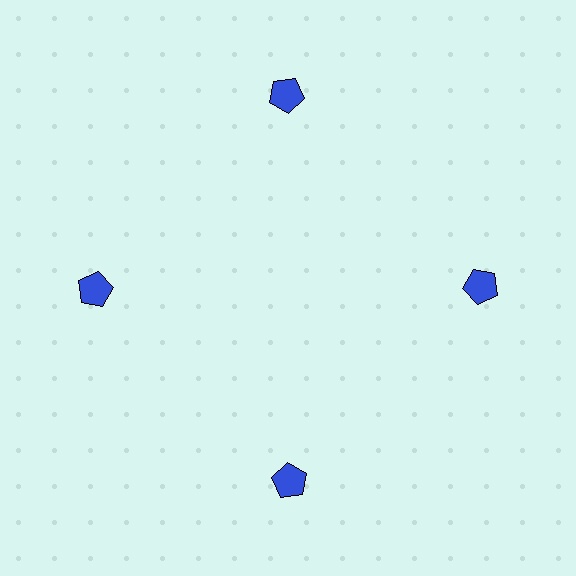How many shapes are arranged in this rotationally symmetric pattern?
There are 4 shapes, arranged in 4 groups of 1.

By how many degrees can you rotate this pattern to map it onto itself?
The pattern maps onto itself every 90 degrees of rotation.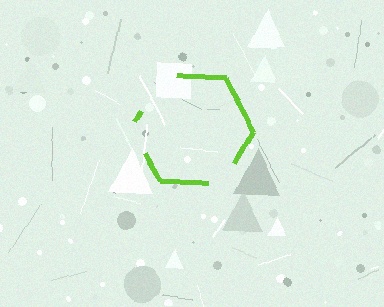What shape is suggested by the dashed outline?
The dashed outline suggests a hexagon.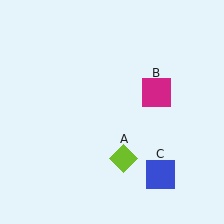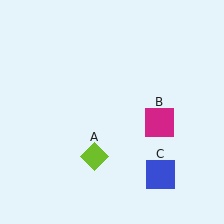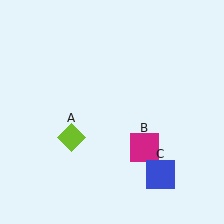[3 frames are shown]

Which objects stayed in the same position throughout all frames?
Blue square (object C) remained stationary.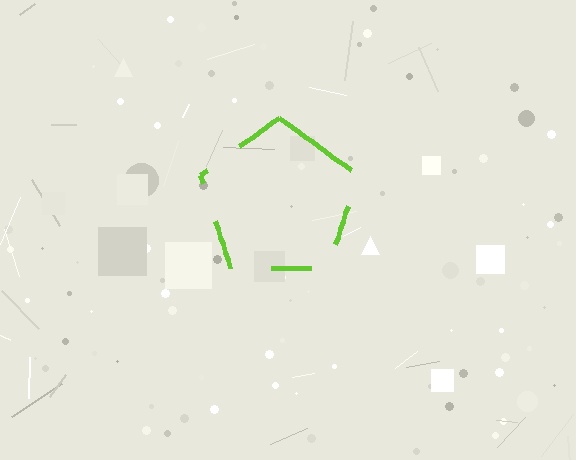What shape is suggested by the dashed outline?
The dashed outline suggests a pentagon.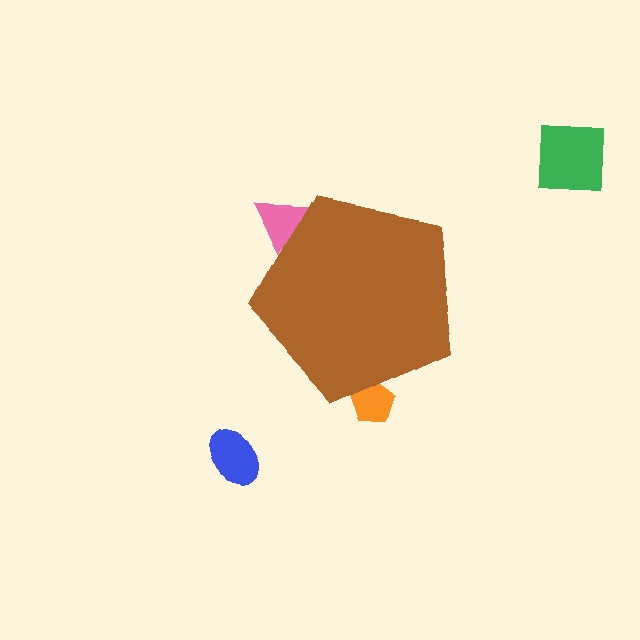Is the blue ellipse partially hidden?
No, the blue ellipse is fully visible.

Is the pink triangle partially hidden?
Yes, the pink triangle is partially hidden behind the brown pentagon.